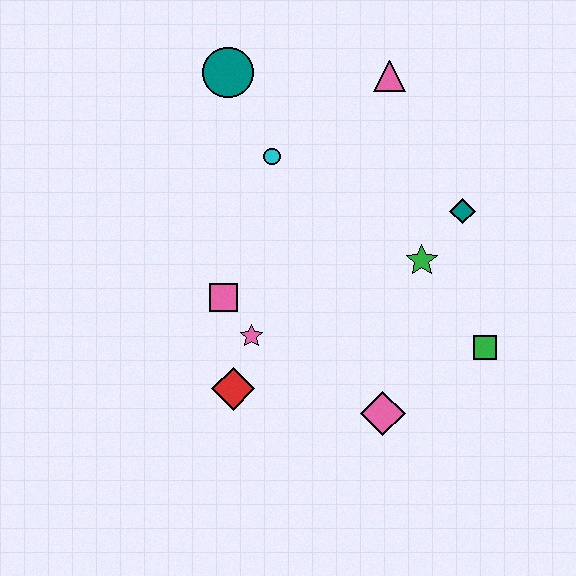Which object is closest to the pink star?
The pink square is closest to the pink star.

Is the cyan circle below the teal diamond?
No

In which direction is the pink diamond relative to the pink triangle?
The pink diamond is below the pink triangle.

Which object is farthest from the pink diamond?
The teal circle is farthest from the pink diamond.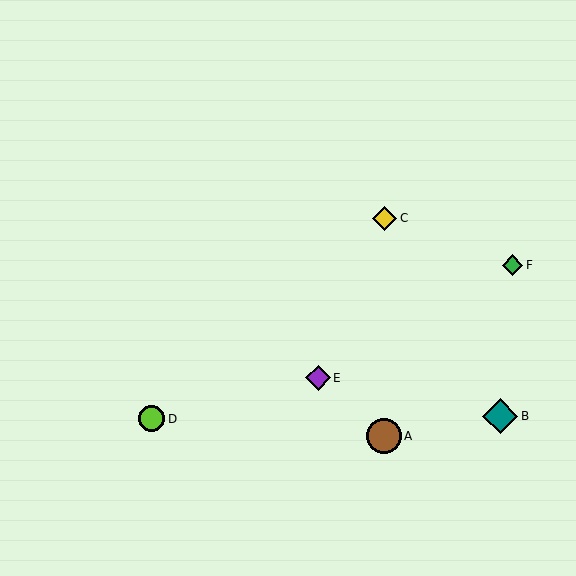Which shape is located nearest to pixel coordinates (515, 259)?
The green diamond (labeled F) at (512, 265) is nearest to that location.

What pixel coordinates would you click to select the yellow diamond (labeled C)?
Click at (384, 219) to select the yellow diamond C.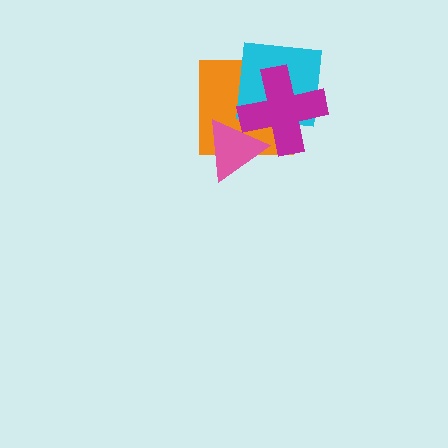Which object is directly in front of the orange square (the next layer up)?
The pink triangle is directly in front of the orange square.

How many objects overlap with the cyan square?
2 objects overlap with the cyan square.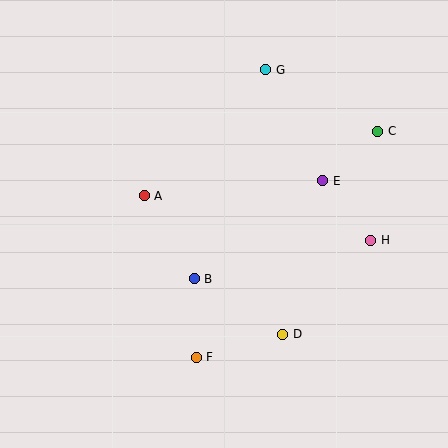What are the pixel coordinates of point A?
Point A is at (144, 196).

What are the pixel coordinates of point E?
Point E is at (323, 181).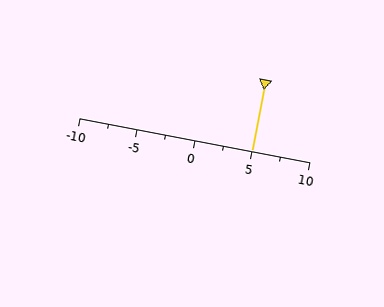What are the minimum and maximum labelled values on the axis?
The axis runs from -10 to 10.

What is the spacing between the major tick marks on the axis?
The major ticks are spaced 5 apart.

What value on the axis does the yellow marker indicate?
The marker indicates approximately 5.